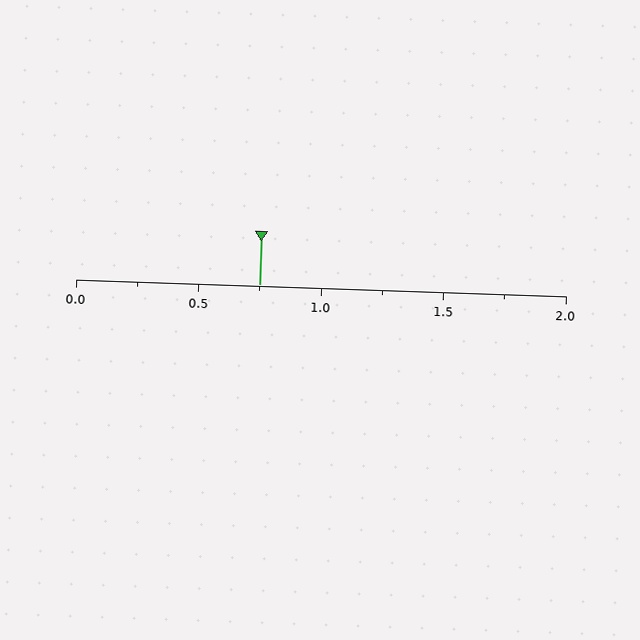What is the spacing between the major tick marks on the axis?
The major ticks are spaced 0.5 apart.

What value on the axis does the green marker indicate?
The marker indicates approximately 0.75.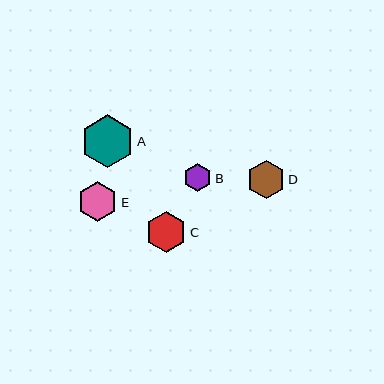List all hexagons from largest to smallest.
From largest to smallest: A, C, E, D, B.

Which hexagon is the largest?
Hexagon A is the largest with a size of approximately 52 pixels.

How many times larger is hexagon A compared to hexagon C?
Hexagon A is approximately 1.3 times the size of hexagon C.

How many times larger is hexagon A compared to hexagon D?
Hexagon A is approximately 1.4 times the size of hexagon D.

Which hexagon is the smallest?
Hexagon B is the smallest with a size of approximately 28 pixels.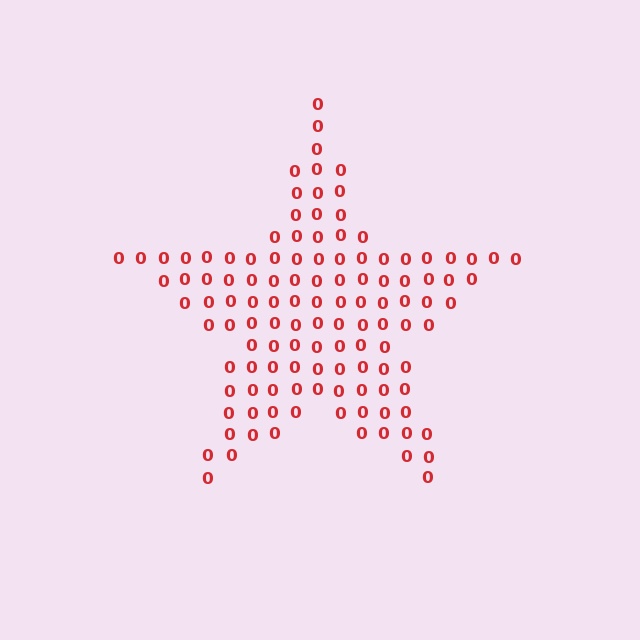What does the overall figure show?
The overall figure shows a star.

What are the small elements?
The small elements are digit 0's.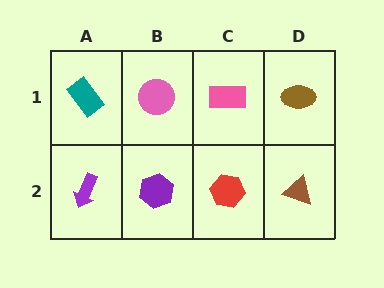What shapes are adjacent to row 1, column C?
A red hexagon (row 2, column C), a pink circle (row 1, column B), a brown ellipse (row 1, column D).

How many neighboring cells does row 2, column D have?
2.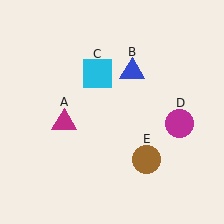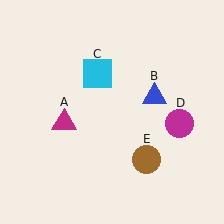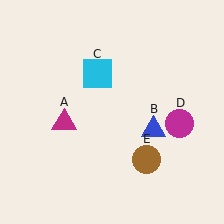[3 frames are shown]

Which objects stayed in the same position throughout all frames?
Magenta triangle (object A) and cyan square (object C) and magenta circle (object D) and brown circle (object E) remained stationary.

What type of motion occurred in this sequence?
The blue triangle (object B) rotated clockwise around the center of the scene.